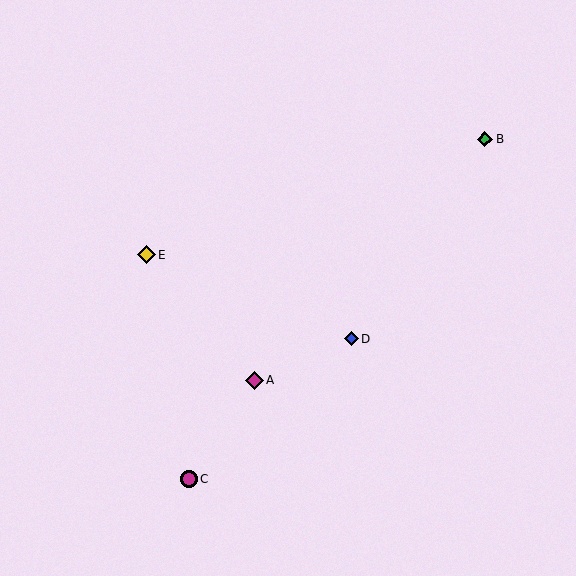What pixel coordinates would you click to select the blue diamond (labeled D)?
Click at (352, 339) to select the blue diamond D.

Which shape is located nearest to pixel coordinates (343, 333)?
The blue diamond (labeled D) at (352, 339) is nearest to that location.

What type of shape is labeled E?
Shape E is a yellow diamond.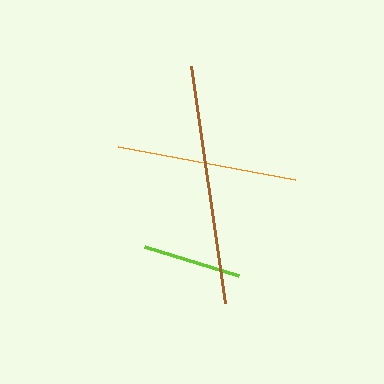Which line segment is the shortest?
The lime line is the shortest at approximately 99 pixels.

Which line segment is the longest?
The brown line is the longest at approximately 239 pixels.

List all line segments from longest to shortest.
From longest to shortest: brown, orange, lime.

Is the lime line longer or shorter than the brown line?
The brown line is longer than the lime line.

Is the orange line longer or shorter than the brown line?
The brown line is longer than the orange line.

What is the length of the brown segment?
The brown segment is approximately 239 pixels long.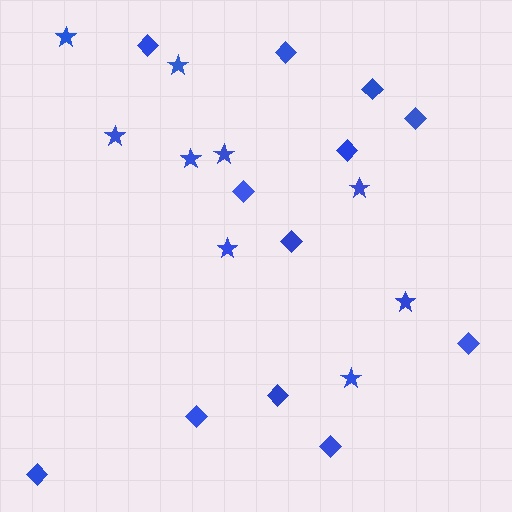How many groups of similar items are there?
There are 2 groups: one group of diamonds (12) and one group of stars (9).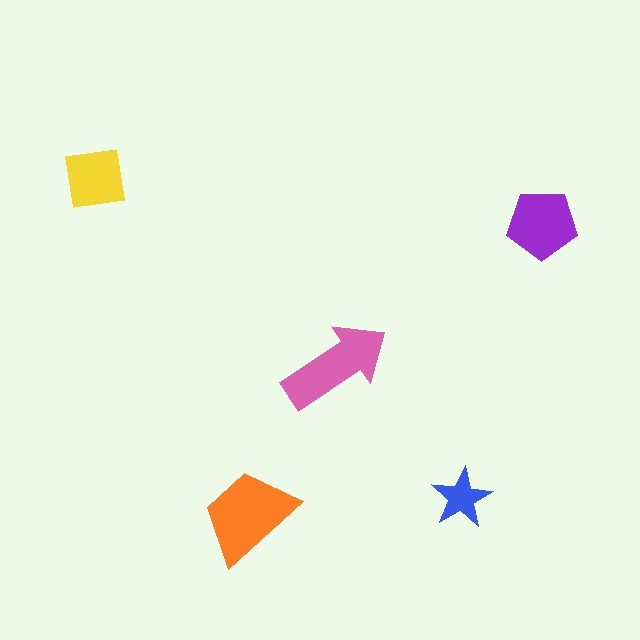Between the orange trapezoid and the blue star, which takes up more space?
The orange trapezoid.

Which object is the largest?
The orange trapezoid.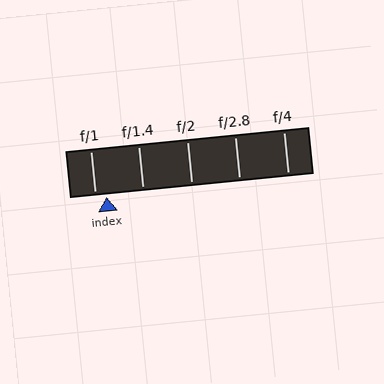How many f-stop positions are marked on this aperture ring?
There are 5 f-stop positions marked.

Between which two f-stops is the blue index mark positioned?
The index mark is between f/1 and f/1.4.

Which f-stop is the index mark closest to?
The index mark is closest to f/1.